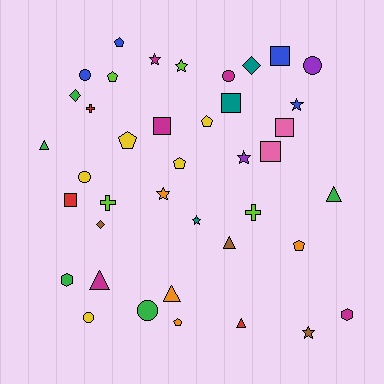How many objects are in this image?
There are 40 objects.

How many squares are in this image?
There are 6 squares.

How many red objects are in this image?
There are 3 red objects.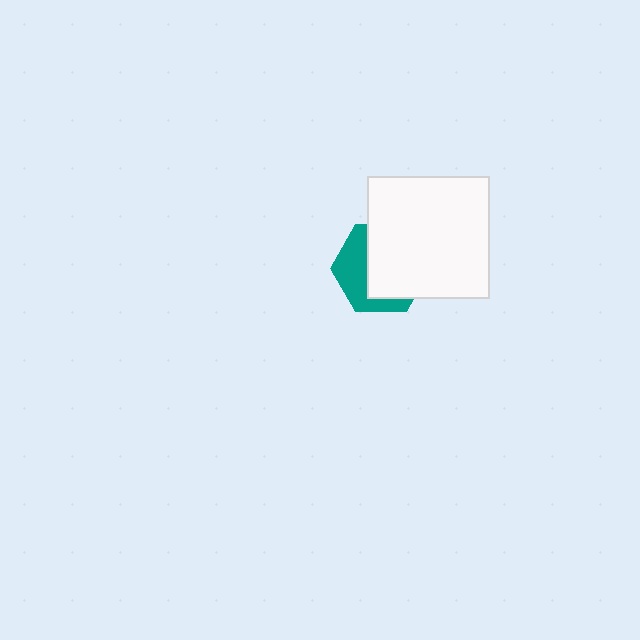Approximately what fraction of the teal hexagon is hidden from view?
Roughly 60% of the teal hexagon is hidden behind the white square.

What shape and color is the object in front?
The object in front is a white square.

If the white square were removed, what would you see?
You would see the complete teal hexagon.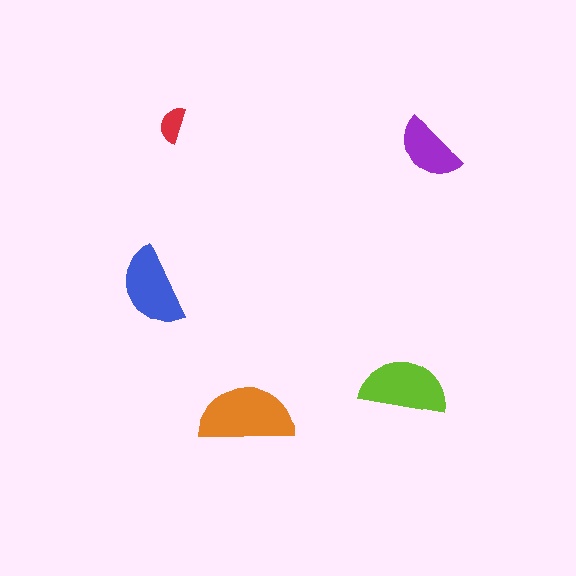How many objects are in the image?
There are 5 objects in the image.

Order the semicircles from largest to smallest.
the orange one, the lime one, the blue one, the purple one, the red one.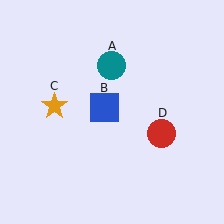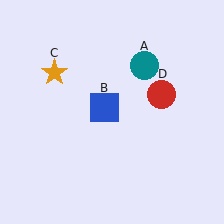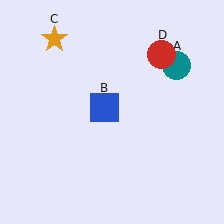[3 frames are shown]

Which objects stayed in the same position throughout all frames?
Blue square (object B) remained stationary.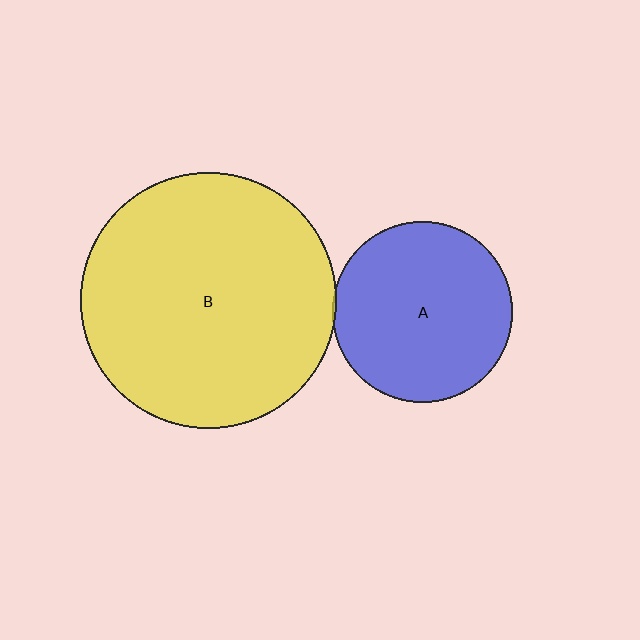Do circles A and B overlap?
Yes.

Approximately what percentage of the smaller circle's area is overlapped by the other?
Approximately 5%.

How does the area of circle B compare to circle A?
Approximately 2.0 times.